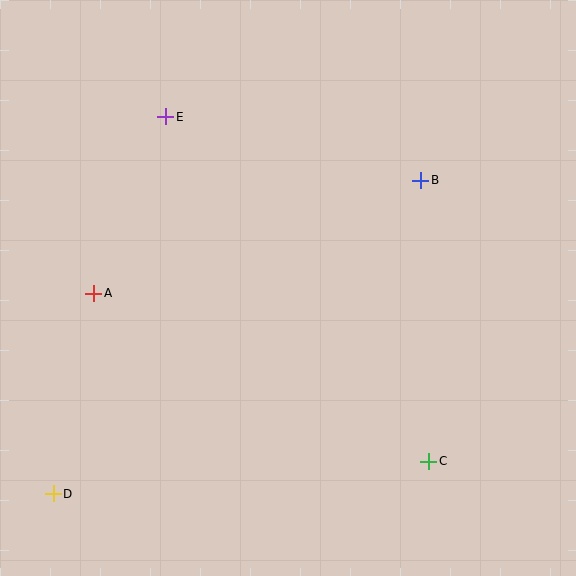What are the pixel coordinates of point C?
Point C is at (429, 461).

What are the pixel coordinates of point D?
Point D is at (53, 494).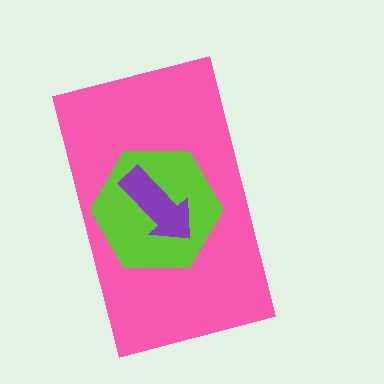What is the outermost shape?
The pink rectangle.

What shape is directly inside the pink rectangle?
The lime hexagon.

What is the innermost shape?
The purple arrow.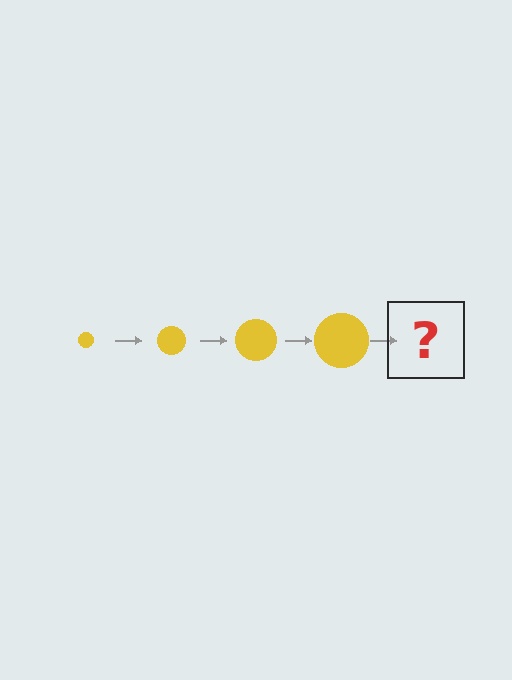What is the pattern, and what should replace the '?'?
The pattern is that the circle gets progressively larger each step. The '?' should be a yellow circle, larger than the previous one.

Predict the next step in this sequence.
The next step is a yellow circle, larger than the previous one.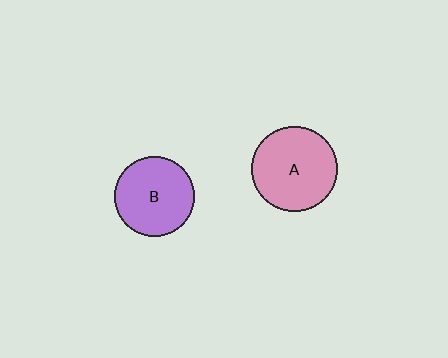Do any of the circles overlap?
No, none of the circles overlap.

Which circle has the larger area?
Circle A (pink).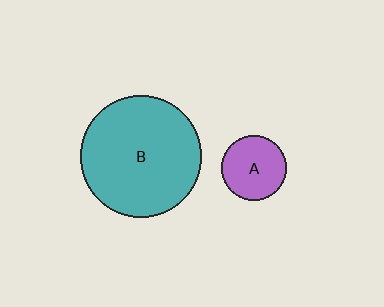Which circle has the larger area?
Circle B (teal).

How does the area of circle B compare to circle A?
Approximately 3.5 times.